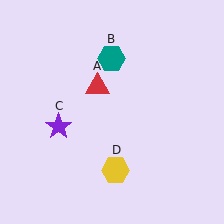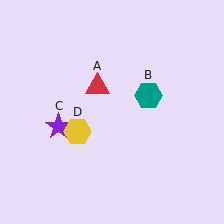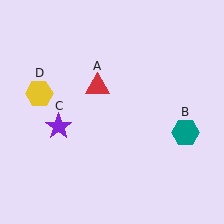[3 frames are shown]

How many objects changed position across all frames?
2 objects changed position: teal hexagon (object B), yellow hexagon (object D).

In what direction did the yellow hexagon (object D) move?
The yellow hexagon (object D) moved up and to the left.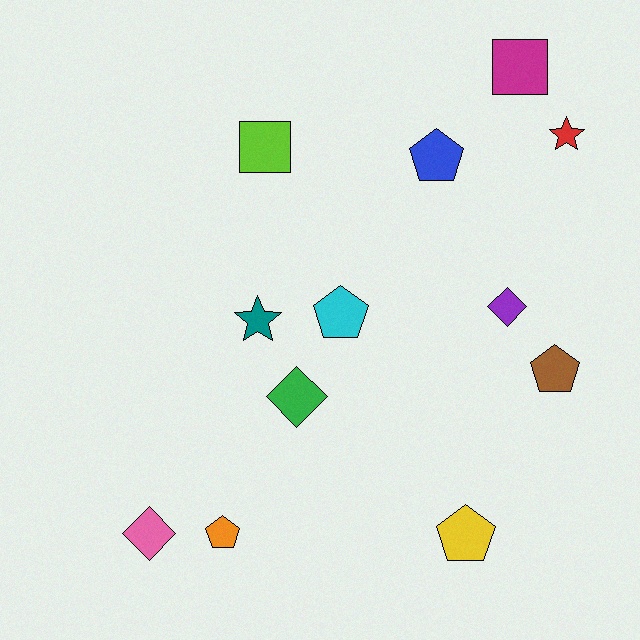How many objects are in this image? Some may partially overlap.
There are 12 objects.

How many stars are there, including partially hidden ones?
There are 2 stars.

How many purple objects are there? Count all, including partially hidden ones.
There is 1 purple object.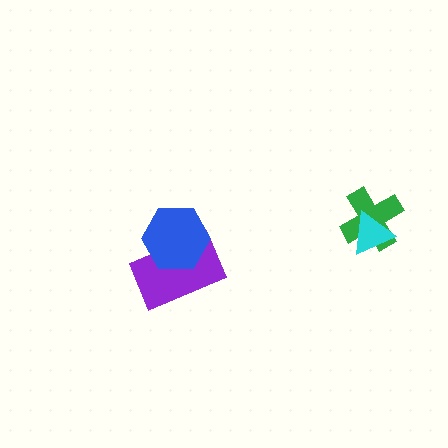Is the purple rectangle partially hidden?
Yes, it is partially covered by another shape.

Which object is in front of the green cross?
The cyan triangle is in front of the green cross.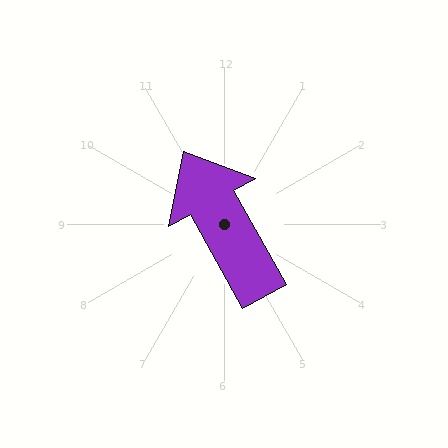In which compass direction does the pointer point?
Northwest.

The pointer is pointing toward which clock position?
Roughly 11 o'clock.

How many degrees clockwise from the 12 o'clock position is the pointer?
Approximately 331 degrees.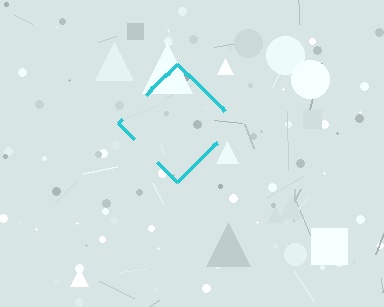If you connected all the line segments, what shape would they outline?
They would outline a diamond.